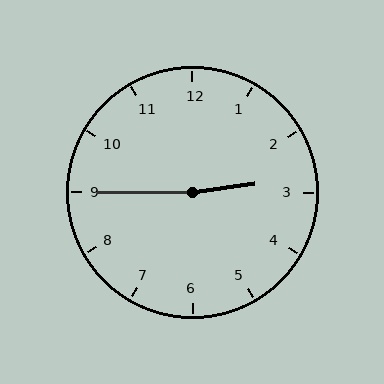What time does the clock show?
2:45.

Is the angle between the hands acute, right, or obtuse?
It is obtuse.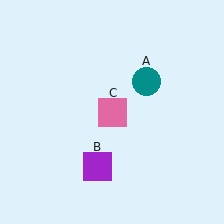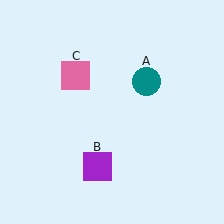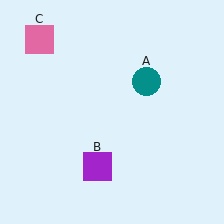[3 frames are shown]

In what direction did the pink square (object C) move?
The pink square (object C) moved up and to the left.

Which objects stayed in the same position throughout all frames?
Teal circle (object A) and purple square (object B) remained stationary.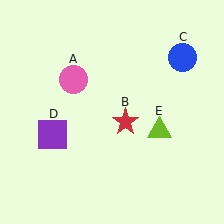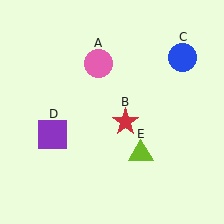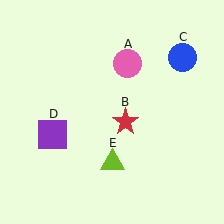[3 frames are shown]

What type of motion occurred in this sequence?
The pink circle (object A), lime triangle (object E) rotated clockwise around the center of the scene.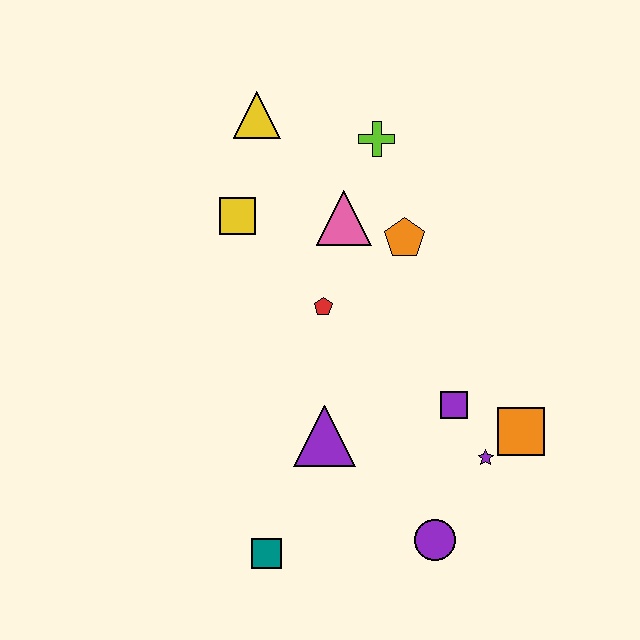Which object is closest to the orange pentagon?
The pink triangle is closest to the orange pentagon.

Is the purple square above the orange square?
Yes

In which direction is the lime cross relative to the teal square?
The lime cross is above the teal square.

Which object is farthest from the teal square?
The yellow triangle is farthest from the teal square.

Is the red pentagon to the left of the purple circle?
Yes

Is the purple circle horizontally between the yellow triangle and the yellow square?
No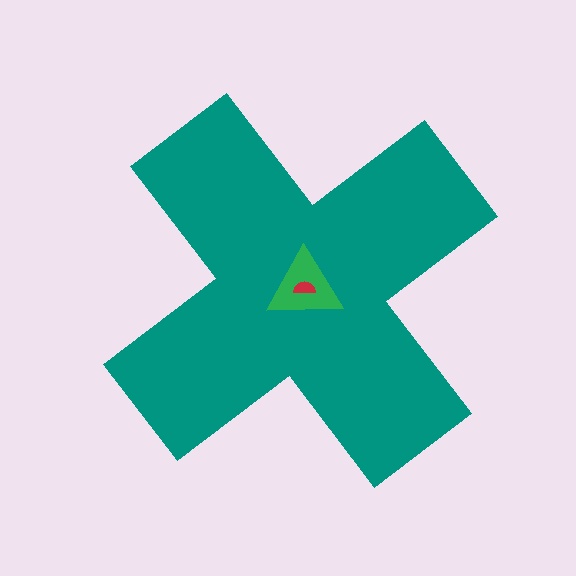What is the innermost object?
The red semicircle.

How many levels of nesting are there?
3.